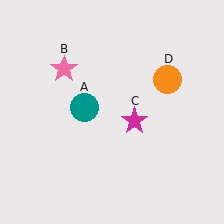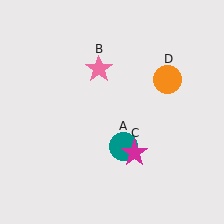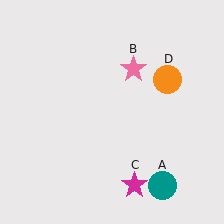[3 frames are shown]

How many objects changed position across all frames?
3 objects changed position: teal circle (object A), pink star (object B), magenta star (object C).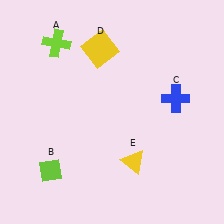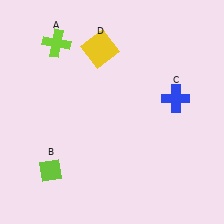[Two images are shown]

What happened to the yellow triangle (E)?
The yellow triangle (E) was removed in Image 2. It was in the bottom-right area of Image 1.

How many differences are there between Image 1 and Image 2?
There is 1 difference between the two images.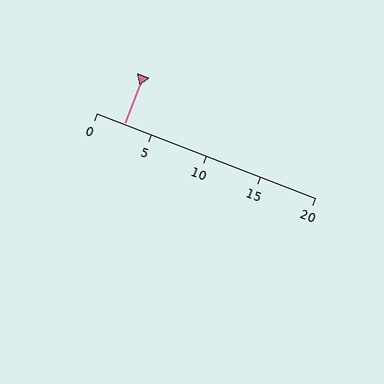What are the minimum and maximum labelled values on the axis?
The axis runs from 0 to 20.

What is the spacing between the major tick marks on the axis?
The major ticks are spaced 5 apart.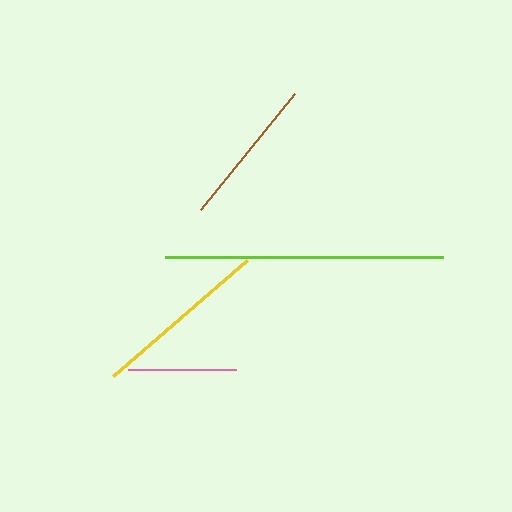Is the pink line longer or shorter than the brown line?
The brown line is longer than the pink line.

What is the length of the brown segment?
The brown segment is approximately 149 pixels long.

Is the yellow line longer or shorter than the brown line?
The yellow line is longer than the brown line.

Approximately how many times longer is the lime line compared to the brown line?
The lime line is approximately 1.9 times the length of the brown line.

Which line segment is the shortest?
The pink line is the shortest at approximately 108 pixels.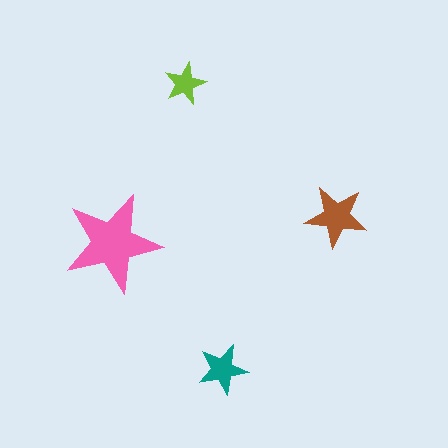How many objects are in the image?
There are 4 objects in the image.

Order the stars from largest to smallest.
the pink one, the brown one, the teal one, the lime one.